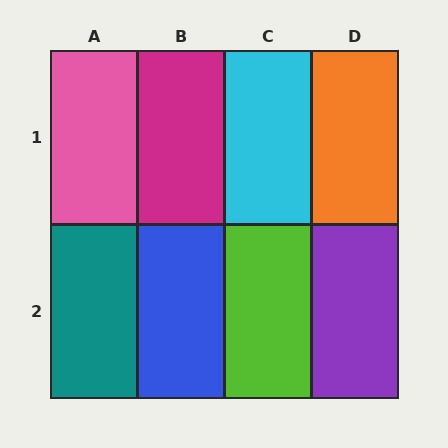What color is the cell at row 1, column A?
Pink.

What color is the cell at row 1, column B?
Magenta.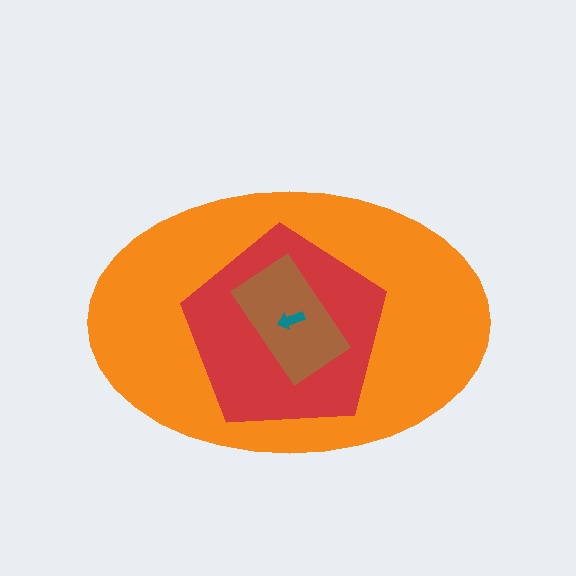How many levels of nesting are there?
4.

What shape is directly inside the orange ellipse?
The red pentagon.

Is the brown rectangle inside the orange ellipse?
Yes.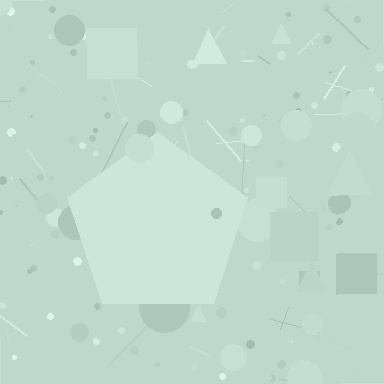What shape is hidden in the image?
A pentagon is hidden in the image.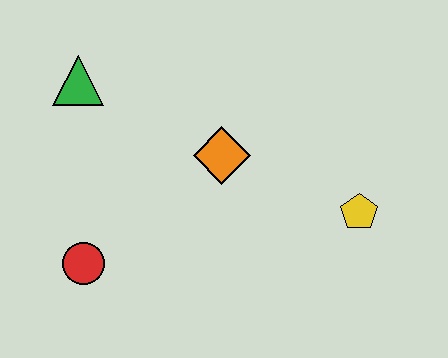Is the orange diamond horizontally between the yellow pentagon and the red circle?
Yes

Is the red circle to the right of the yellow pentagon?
No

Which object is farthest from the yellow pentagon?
The green triangle is farthest from the yellow pentagon.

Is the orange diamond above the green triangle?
No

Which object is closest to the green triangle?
The orange diamond is closest to the green triangle.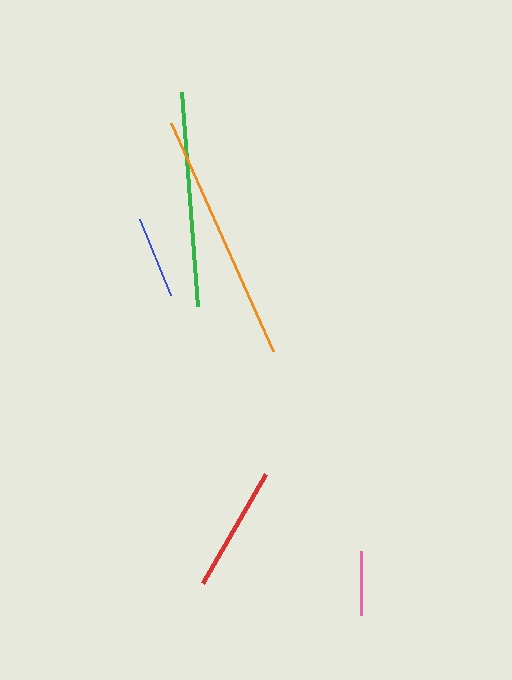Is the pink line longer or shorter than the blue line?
The blue line is longer than the pink line.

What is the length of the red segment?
The red segment is approximately 126 pixels long.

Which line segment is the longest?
The orange line is the longest at approximately 250 pixels.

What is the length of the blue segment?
The blue segment is approximately 81 pixels long.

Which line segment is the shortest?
The pink line is the shortest at approximately 64 pixels.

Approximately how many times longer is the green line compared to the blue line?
The green line is approximately 2.6 times the length of the blue line.